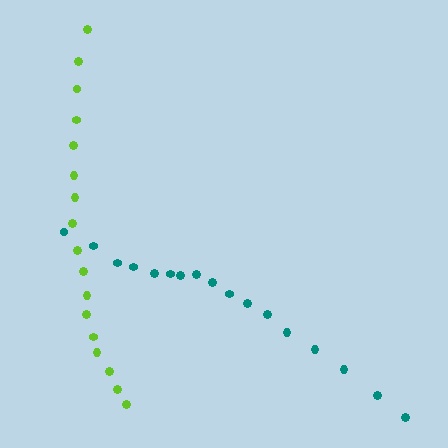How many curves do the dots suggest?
There are 2 distinct paths.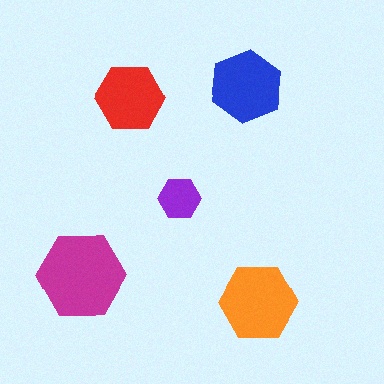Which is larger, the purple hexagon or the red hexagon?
The red one.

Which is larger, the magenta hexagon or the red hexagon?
The magenta one.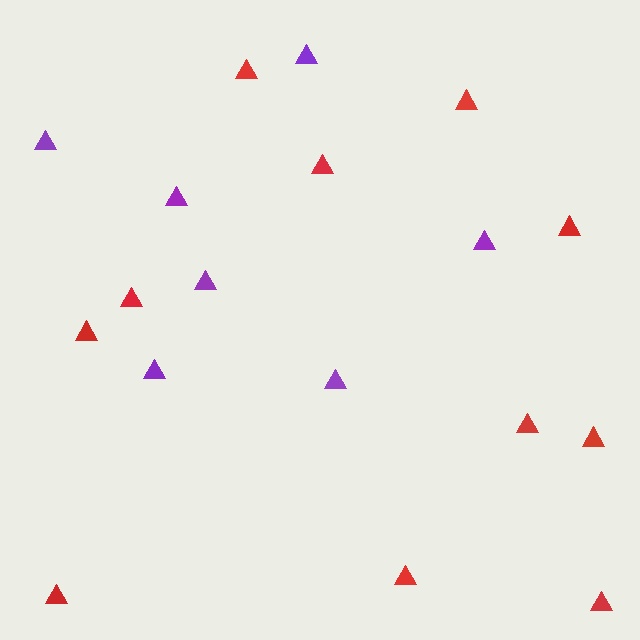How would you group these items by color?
There are 2 groups: one group of red triangles (11) and one group of purple triangles (7).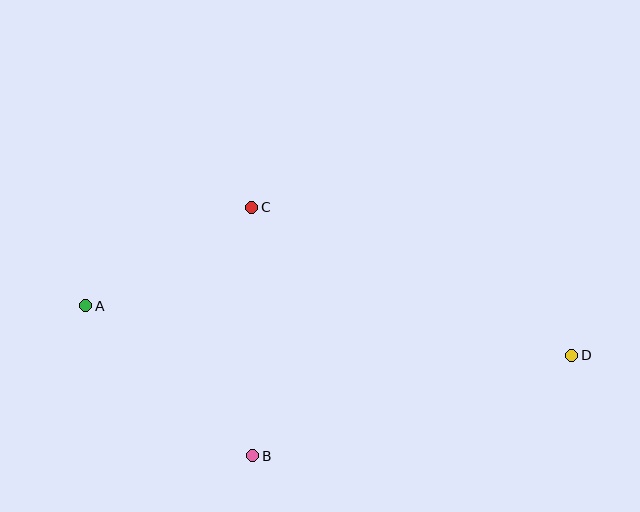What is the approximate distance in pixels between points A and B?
The distance between A and B is approximately 224 pixels.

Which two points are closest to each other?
Points A and C are closest to each other.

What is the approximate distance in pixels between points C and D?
The distance between C and D is approximately 352 pixels.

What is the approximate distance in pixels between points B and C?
The distance between B and C is approximately 248 pixels.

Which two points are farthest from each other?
Points A and D are farthest from each other.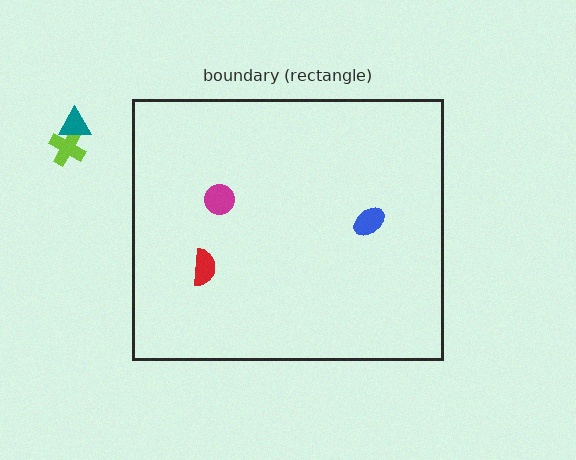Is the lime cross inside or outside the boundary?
Outside.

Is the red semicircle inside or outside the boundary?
Inside.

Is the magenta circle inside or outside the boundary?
Inside.